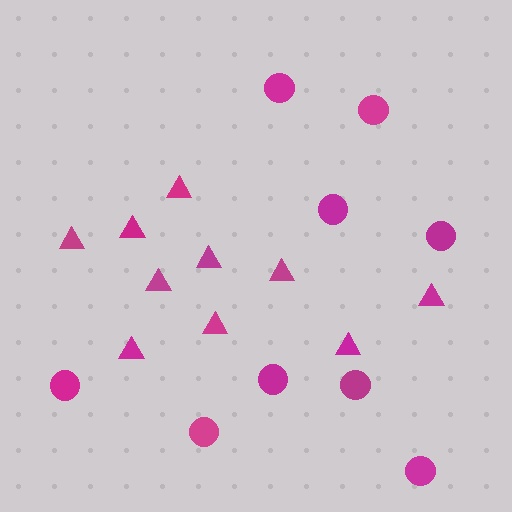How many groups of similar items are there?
There are 2 groups: one group of triangles (10) and one group of circles (9).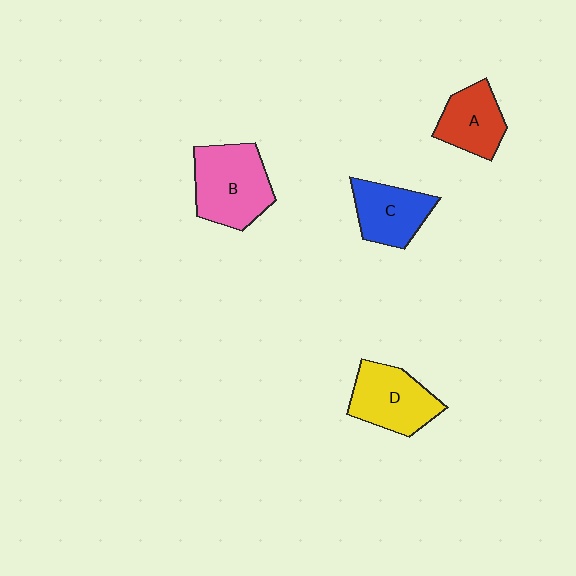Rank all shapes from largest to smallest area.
From largest to smallest: B (pink), D (yellow), C (blue), A (red).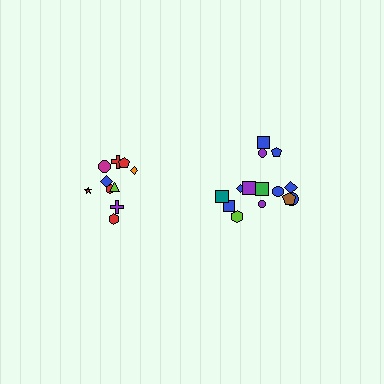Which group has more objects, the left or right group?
The right group.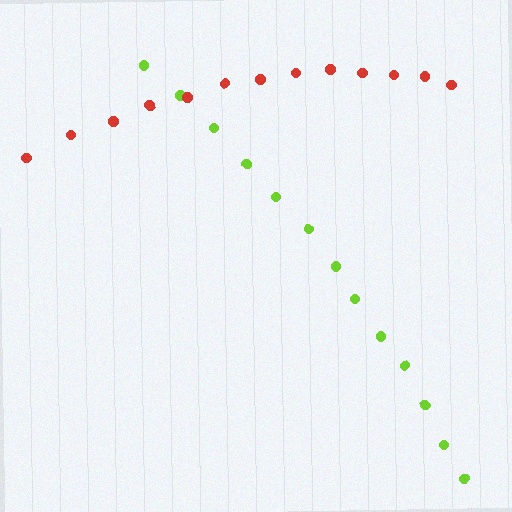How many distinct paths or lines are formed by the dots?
There are 2 distinct paths.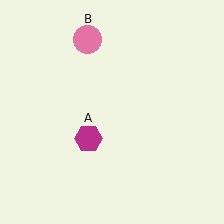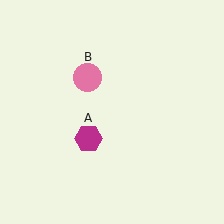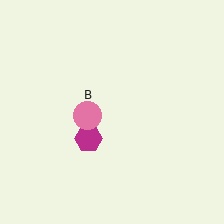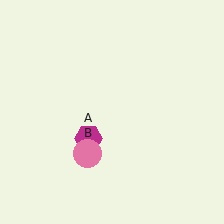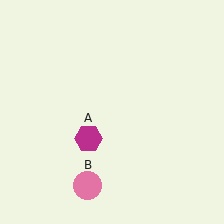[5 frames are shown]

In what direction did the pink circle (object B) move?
The pink circle (object B) moved down.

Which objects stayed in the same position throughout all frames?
Magenta hexagon (object A) remained stationary.